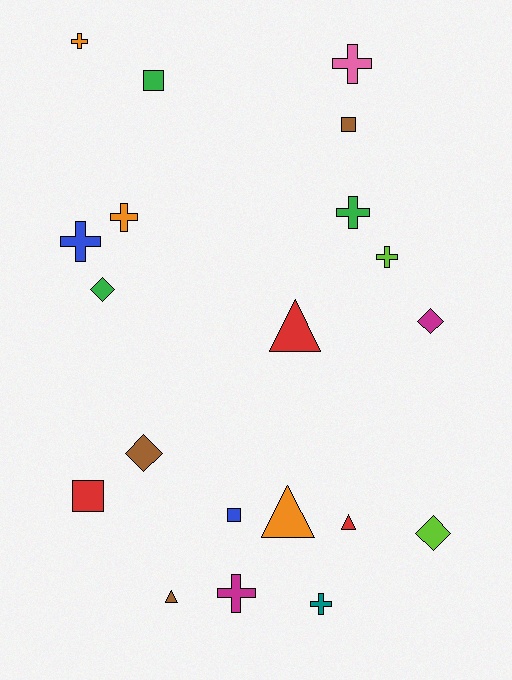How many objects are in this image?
There are 20 objects.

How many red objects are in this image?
There are 3 red objects.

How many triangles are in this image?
There are 4 triangles.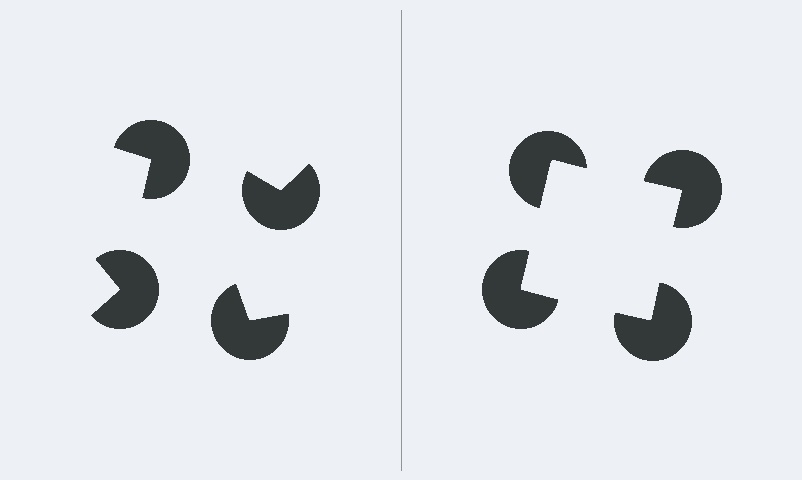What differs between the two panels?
The pac-man discs are positioned identically on both sides; only the wedge orientations differ. On the right they align to a square; on the left they are misaligned.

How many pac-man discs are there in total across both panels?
8 — 4 on each side.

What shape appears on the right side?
An illusory square.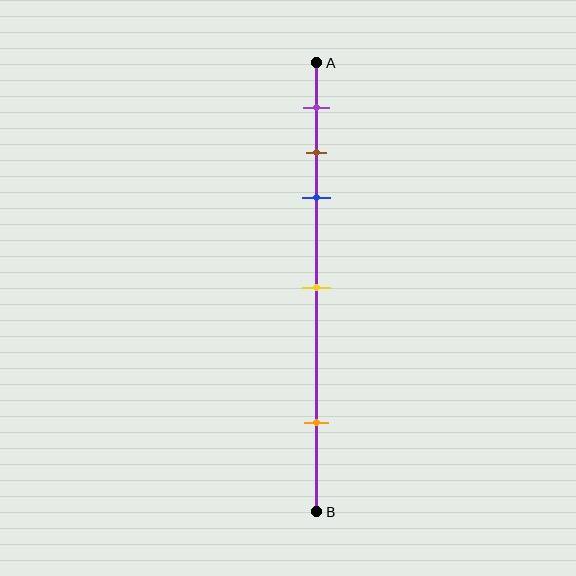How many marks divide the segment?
There are 5 marks dividing the segment.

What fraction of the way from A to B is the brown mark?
The brown mark is approximately 20% (0.2) of the way from A to B.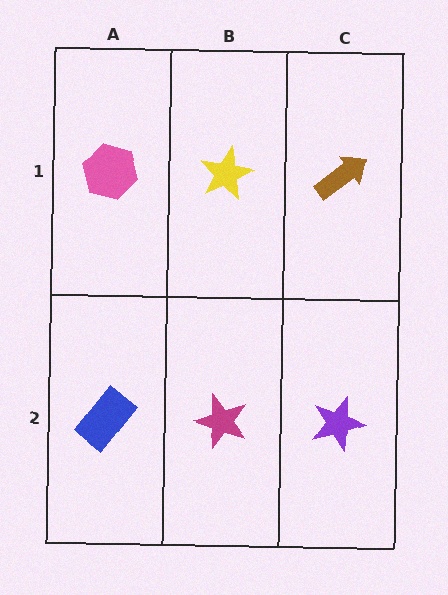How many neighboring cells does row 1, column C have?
2.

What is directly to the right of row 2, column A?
A magenta star.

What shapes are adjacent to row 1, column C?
A purple star (row 2, column C), a yellow star (row 1, column B).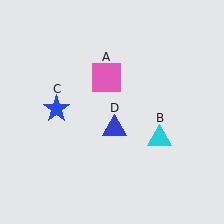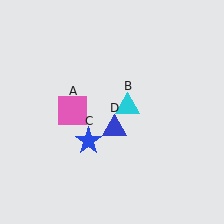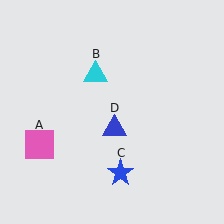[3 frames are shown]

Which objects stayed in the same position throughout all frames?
Blue triangle (object D) remained stationary.